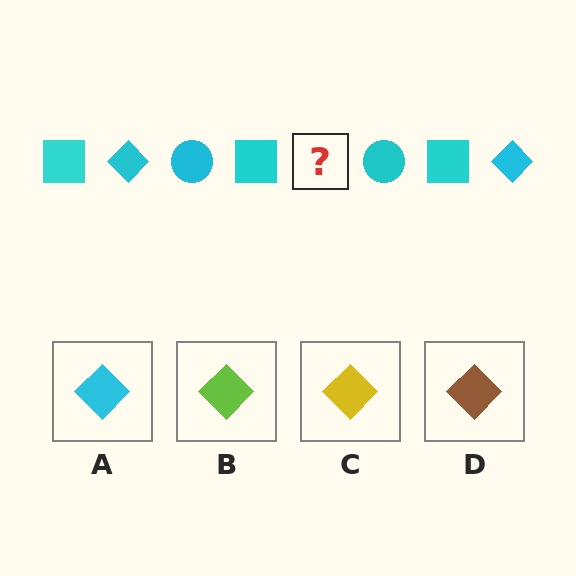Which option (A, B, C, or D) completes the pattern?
A.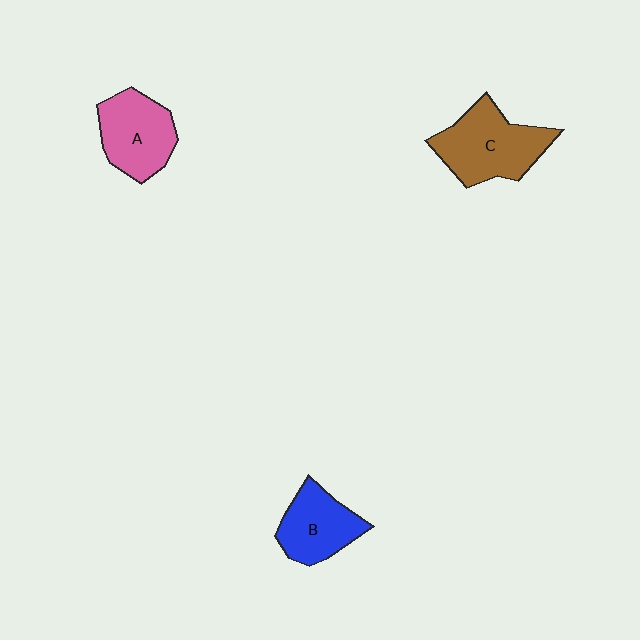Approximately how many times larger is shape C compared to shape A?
Approximately 1.2 times.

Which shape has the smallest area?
Shape B (blue).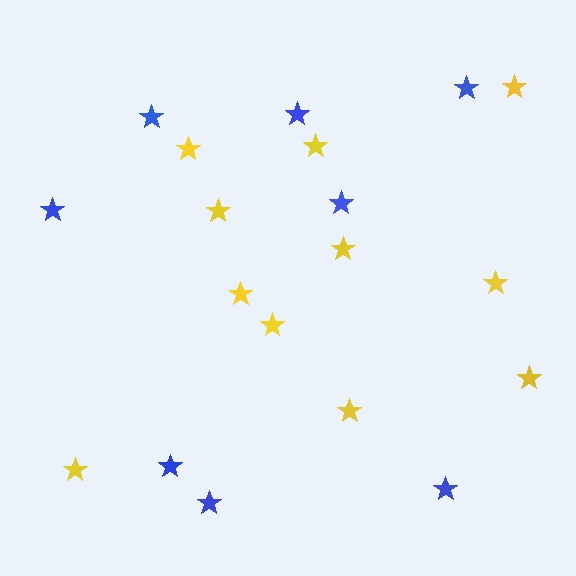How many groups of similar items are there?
There are 2 groups: one group of yellow stars (11) and one group of blue stars (8).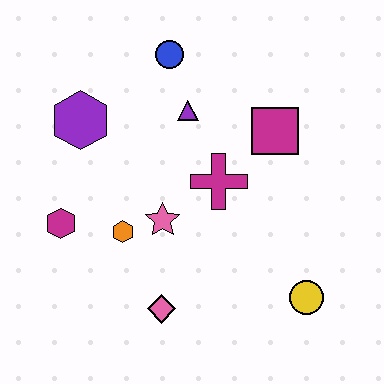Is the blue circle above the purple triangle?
Yes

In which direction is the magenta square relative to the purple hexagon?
The magenta square is to the right of the purple hexagon.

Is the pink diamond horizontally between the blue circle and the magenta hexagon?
Yes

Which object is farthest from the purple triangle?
The yellow circle is farthest from the purple triangle.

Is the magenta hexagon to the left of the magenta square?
Yes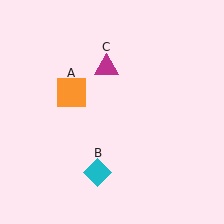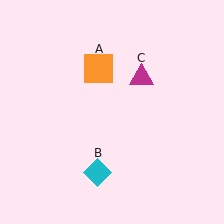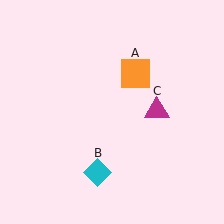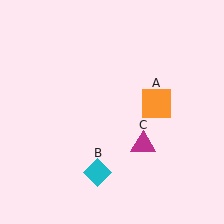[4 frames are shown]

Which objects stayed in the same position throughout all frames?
Cyan diamond (object B) remained stationary.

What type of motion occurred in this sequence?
The orange square (object A), magenta triangle (object C) rotated clockwise around the center of the scene.